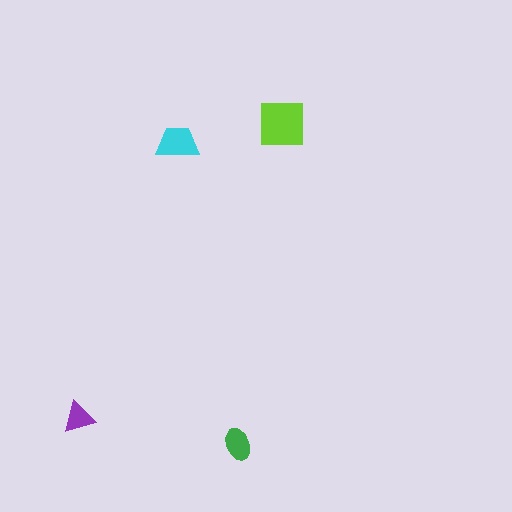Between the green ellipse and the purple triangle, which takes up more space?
The green ellipse.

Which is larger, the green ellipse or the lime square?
The lime square.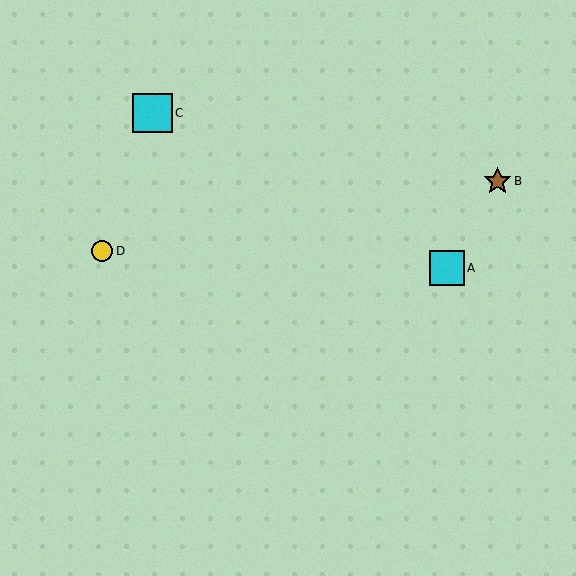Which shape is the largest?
The cyan square (labeled C) is the largest.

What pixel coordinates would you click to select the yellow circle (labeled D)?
Click at (102, 251) to select the yellow circle D.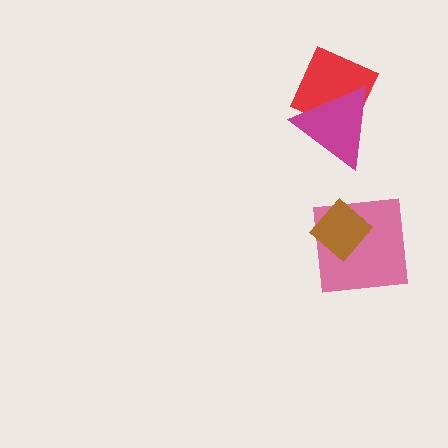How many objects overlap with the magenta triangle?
1 object overlaps with the magenta triangle.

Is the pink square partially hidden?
Yes, it is partially covered by another shape.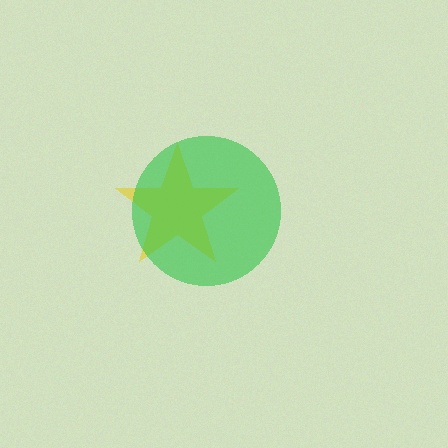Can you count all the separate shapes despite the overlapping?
Yes, there are 2 separate shapes.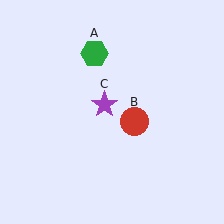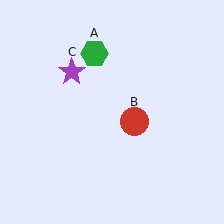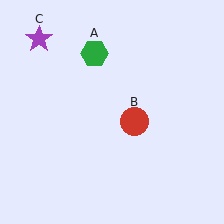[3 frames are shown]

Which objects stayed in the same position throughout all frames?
Green hexagon (object A) and red circle (object B) remained stationary.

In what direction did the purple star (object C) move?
The purple star (object C) moved up and to the left.